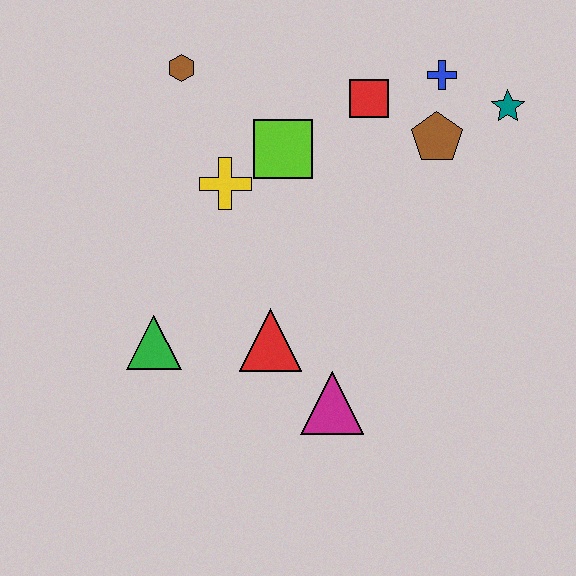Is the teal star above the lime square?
Yes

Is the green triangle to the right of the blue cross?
No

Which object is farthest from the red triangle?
The teal star is farthest from the red triangle.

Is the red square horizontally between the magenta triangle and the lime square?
No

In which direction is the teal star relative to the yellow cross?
The teal star is to the right of the yellow cross.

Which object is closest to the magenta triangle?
The red triangle is closest to the magenta triangle.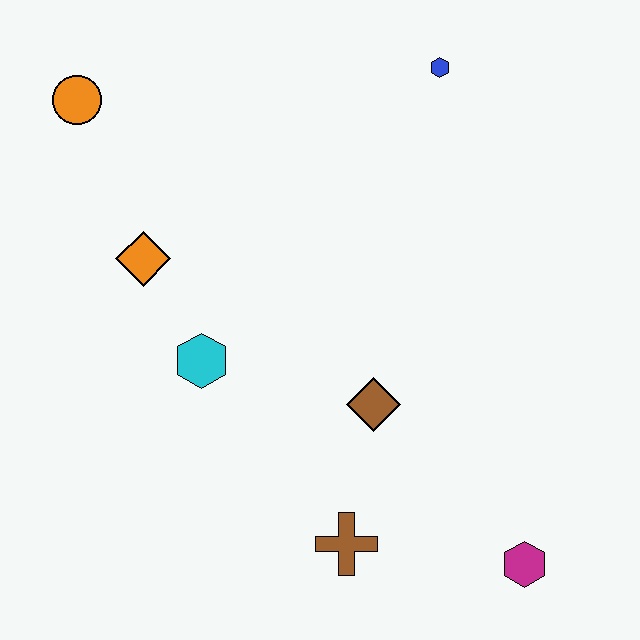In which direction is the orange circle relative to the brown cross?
The orange circle is above the brown cross.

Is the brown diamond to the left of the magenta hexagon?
Yes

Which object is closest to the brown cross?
The brown diamond is closest to the brown cross.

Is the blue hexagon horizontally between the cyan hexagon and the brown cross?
No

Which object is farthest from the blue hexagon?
The magenta hexagon is farthest from the blue hexagon.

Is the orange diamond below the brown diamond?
No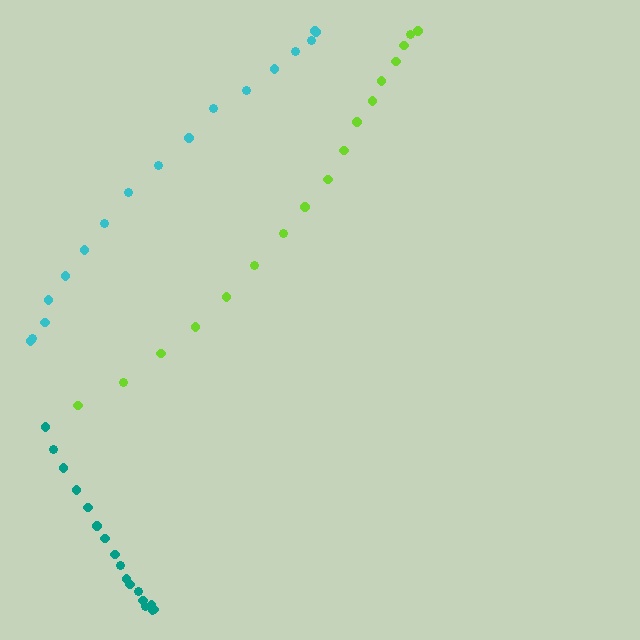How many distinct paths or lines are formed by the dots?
There are 3 distinct paths.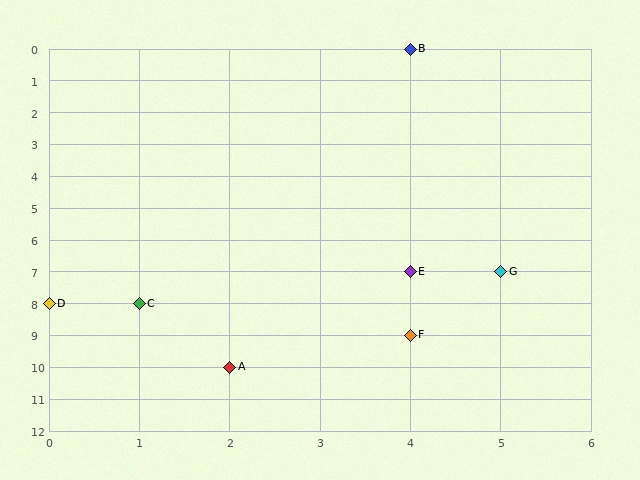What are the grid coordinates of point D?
Point D is at grid coordinates (0, 8).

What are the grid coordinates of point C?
Point C is at grid coordinates (1, 8).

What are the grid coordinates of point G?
Point G is at grid coordinates (5, 7).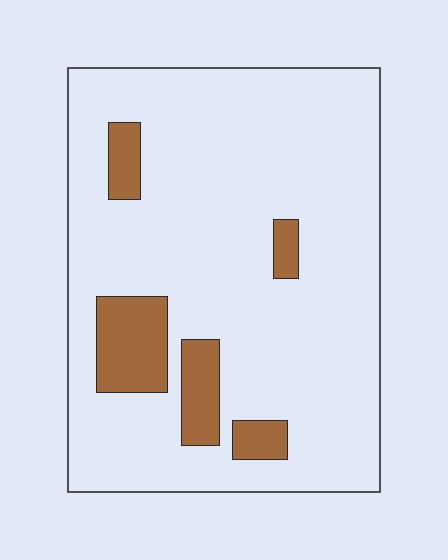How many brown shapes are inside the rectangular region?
5.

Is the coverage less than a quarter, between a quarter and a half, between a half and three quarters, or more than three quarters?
Less than a quarter.